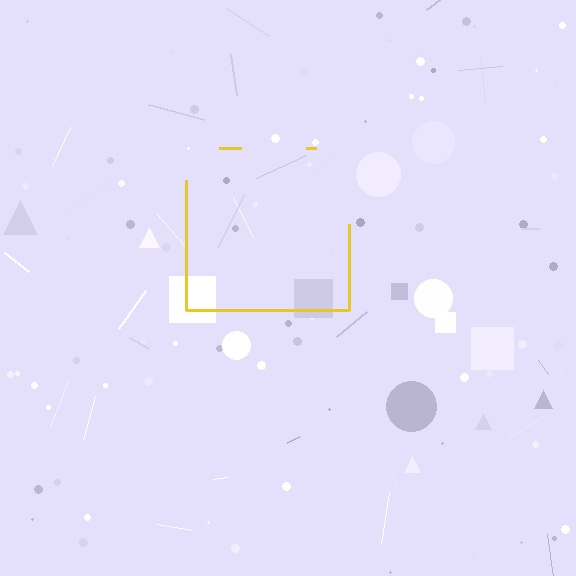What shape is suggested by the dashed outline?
The dashed outline suggests a square.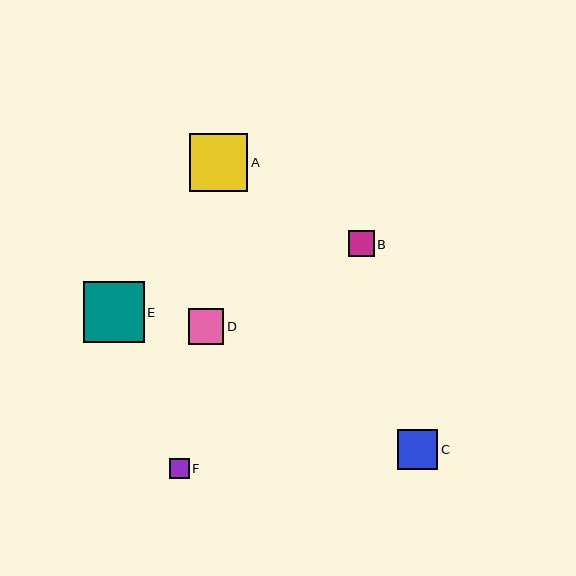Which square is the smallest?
Square F is the smallest with a size of approximately 20 pixels.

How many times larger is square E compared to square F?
Square E is approximately 3.0 times the size of square F.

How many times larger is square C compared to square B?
Square C is approximately 1.5 times the size of square B.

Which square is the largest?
Square E is the largest with a size of approximately 61 pixels.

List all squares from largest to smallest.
From largest to smallest: E, A, C, D, B, F.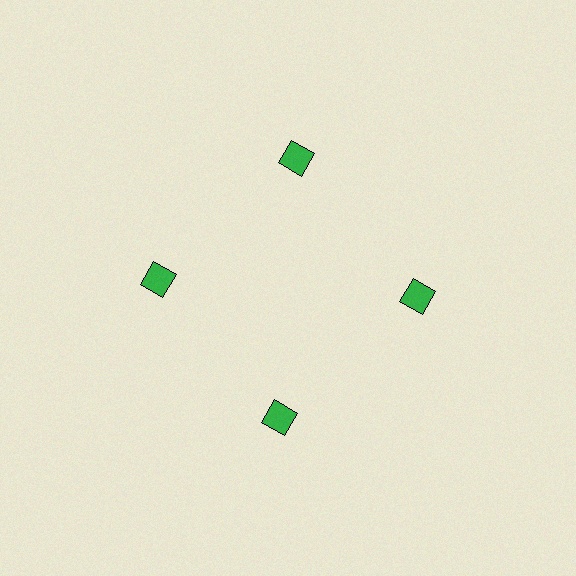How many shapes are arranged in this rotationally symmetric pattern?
There are 4 shapes, arranged in 4 groups of 1.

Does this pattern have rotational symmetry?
Yes, this pattern has 4-fold rotational symmetry. It looks the same after rotating 90 degrees around the center.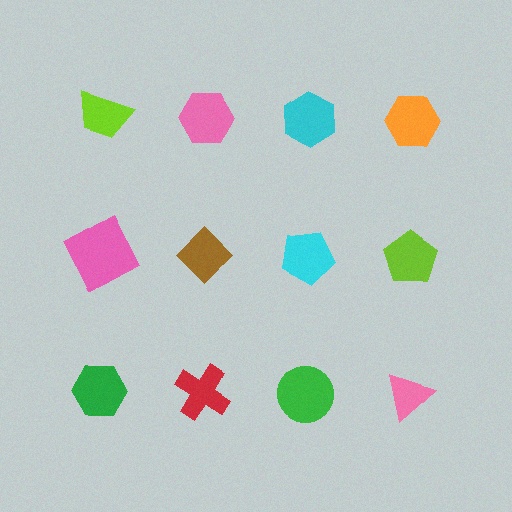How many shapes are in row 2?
4 shapes.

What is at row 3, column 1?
A green hexagon.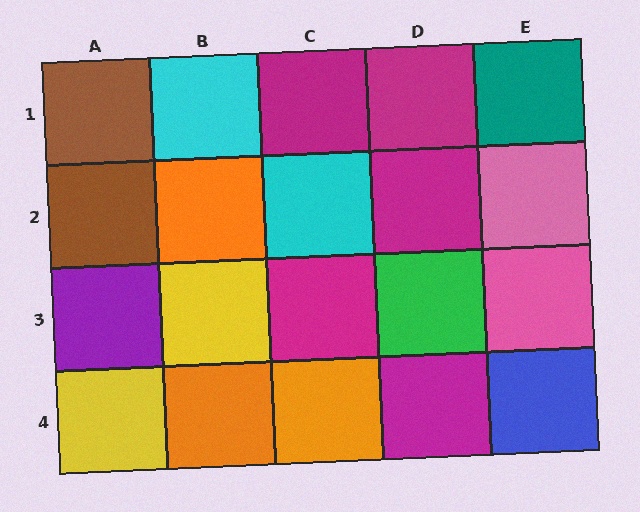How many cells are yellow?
2 cells are yellow.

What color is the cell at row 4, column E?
Blue.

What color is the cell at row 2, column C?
Cyan.